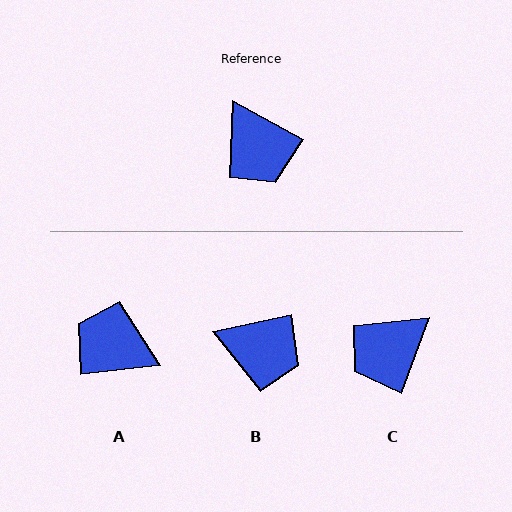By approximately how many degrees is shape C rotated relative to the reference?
Approximately 82 degrees clockwise.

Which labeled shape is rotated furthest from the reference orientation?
A, about 145 degrees away.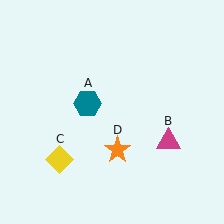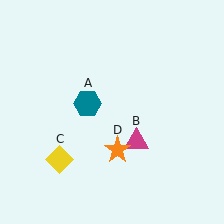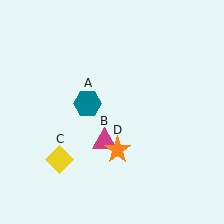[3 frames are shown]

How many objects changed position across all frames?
1 object changed position: magenta triangle (object B).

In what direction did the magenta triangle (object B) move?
The magenta triangle (object B) moved left.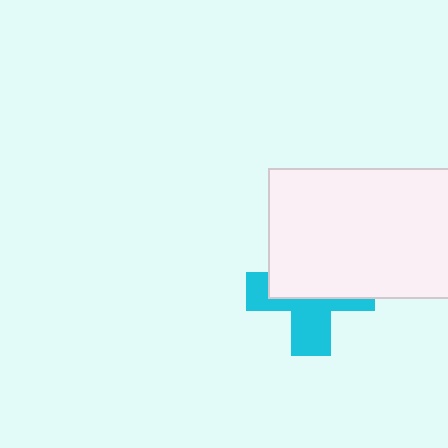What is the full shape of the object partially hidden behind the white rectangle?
The partially hidden object is a cyan cross.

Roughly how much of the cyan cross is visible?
About half of it is visible (roughly 45%).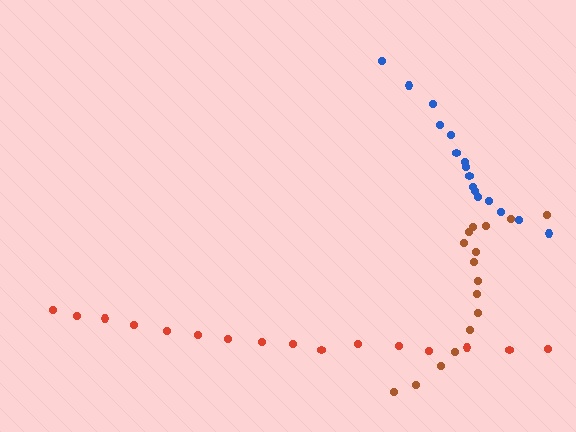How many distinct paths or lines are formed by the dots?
There are 3 distinct paths.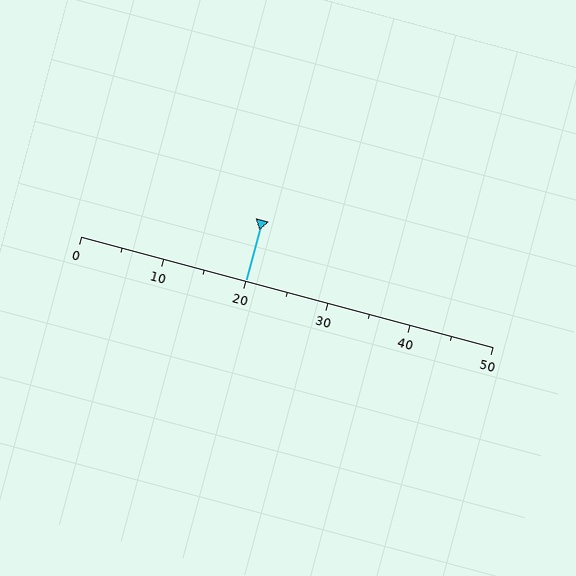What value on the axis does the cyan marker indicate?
The marker indicates approximately 20.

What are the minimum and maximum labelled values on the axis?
The axis runs from 0 to 50.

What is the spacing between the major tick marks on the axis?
The major ticks are spaced 10 apart.